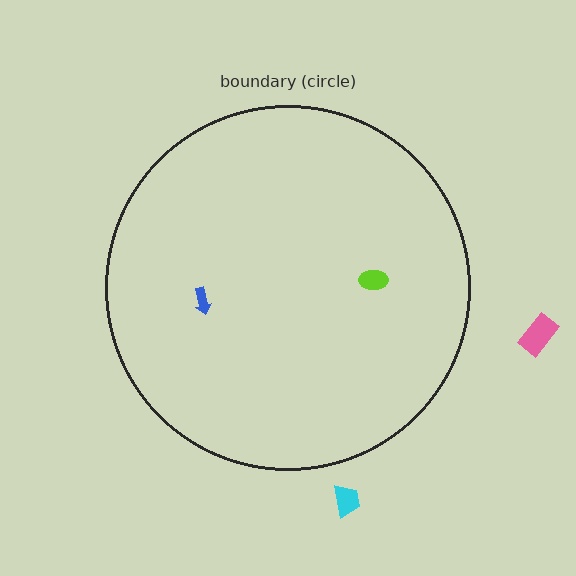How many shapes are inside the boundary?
2 inside, 2 outside.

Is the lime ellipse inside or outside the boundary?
Inside.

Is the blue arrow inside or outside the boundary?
Inside.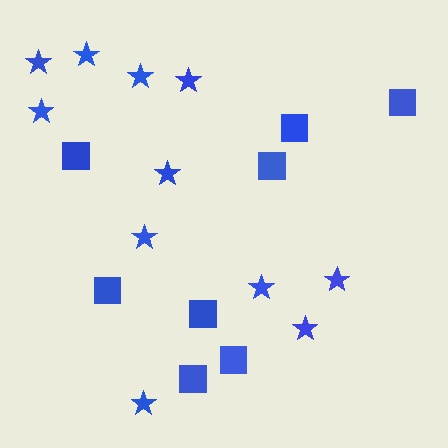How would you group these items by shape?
There are 2 groups: one group of stars (11) and one group of squares (8).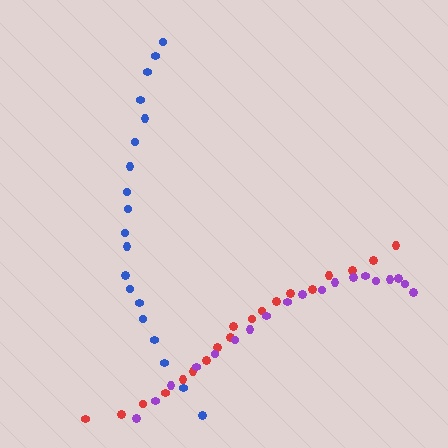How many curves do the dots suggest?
There are 3 distinct paths.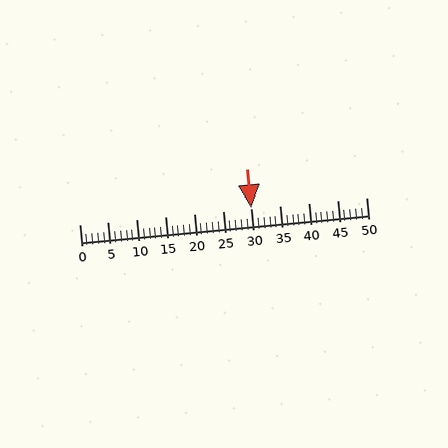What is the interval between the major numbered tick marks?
The major tick marks are spaced 5 units apart.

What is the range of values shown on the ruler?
The ruler shows values from 0 to 50.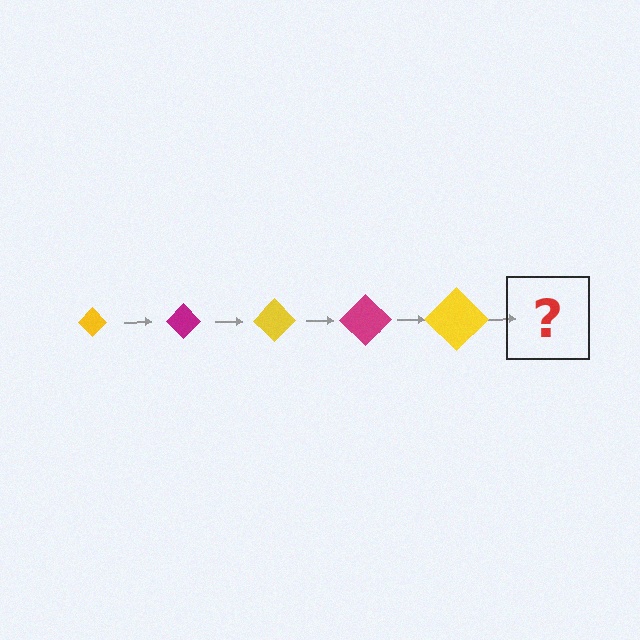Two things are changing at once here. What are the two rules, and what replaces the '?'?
The two rules are that the diamond grows larger each step and the color cycles through yellow and magenta. The '?' should be a magenta diamond, larger than the previous one.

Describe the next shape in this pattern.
It should be a magenta diamond, larger than the previous one.